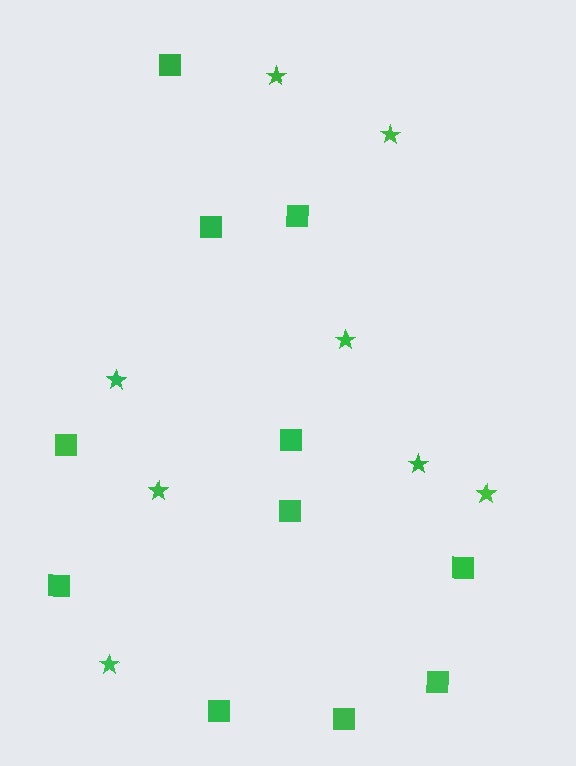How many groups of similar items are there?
There are 2 groups: one group of stars (8) and one group of squares (11).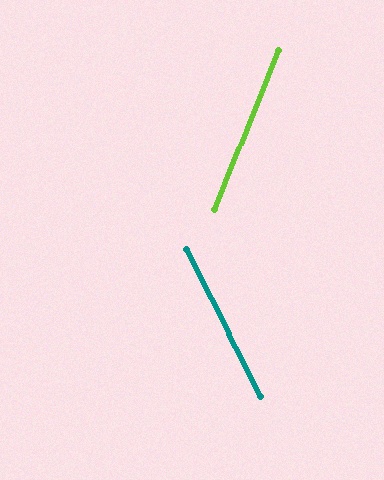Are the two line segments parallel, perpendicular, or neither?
Neither parallel nor perpendicular — they differ by about 49°.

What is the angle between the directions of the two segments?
Approximately 49 degrees.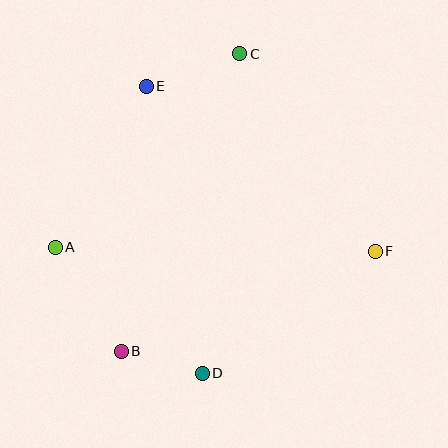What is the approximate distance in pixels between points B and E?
The distance between B and E is approximately 266 pixels.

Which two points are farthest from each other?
Points C and D are farthest from each other.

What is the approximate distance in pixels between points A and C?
The distance between A and C is approximately 267 pixels.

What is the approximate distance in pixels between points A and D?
The distance between A and D is approximately 193 pixels.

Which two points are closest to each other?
Points B and D are closest to each other.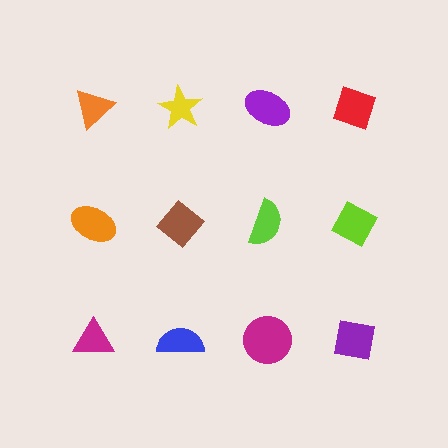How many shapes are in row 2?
4 shapes.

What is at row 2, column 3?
A lime semicircle.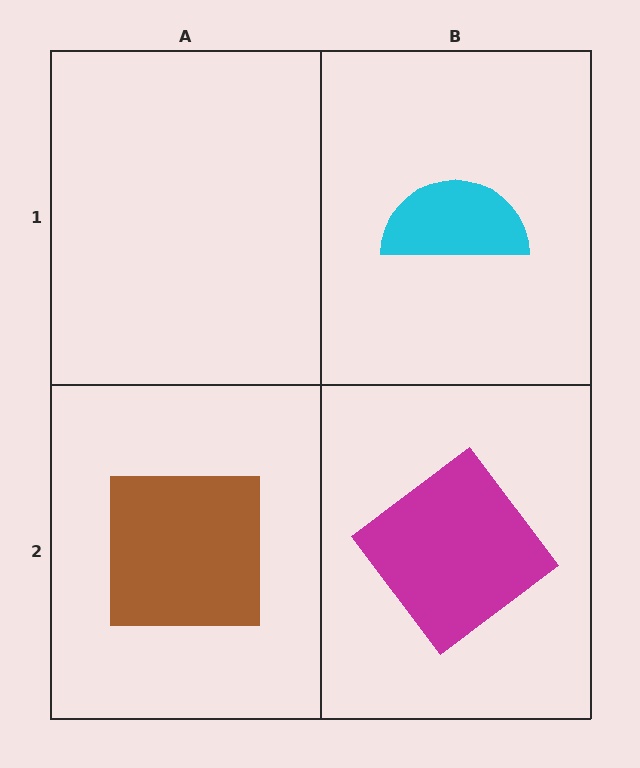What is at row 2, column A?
A brown square.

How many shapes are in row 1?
1 shape.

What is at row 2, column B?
A magenta diamond.